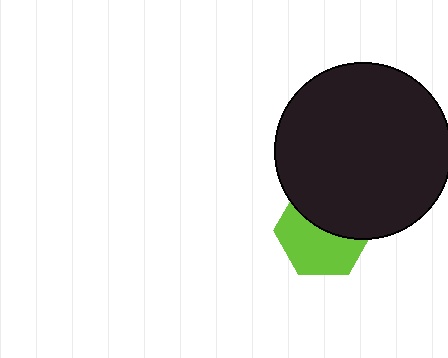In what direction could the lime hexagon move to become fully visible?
The lime hexagon could move down. That would shift it out from behind the black circle entirely.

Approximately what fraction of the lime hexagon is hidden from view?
Roughly 44% of the lime hexagon is hidden behind the black circle.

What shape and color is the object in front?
The object in front is a black circle.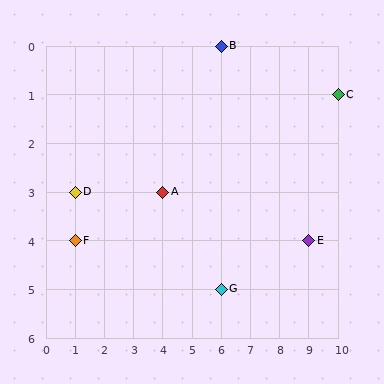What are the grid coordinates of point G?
Point G is at grid coordinates (6, 5).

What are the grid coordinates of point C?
Point C is at grid coordinates (10, 1).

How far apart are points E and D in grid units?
Points E and D are 8 columns and 1 row apart (about 8.1 grid units diagonally).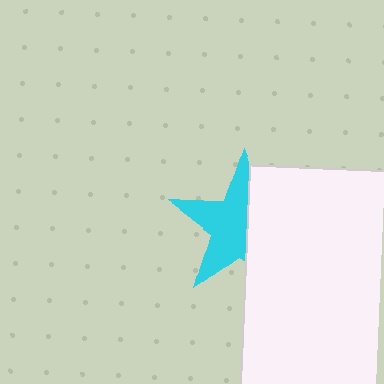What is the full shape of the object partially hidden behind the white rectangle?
The partially hidden object is a cyan star.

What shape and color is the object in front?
The object in front is a white rectangle.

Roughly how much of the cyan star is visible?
About half of it is visible (roughly 57%).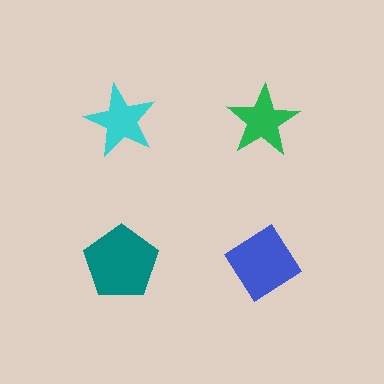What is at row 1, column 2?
A green star.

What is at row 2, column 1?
A teal pentagon.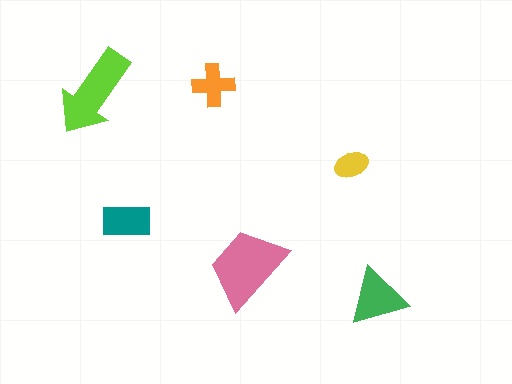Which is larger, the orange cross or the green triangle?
The green triangle.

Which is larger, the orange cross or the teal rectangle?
The teal rectangle.